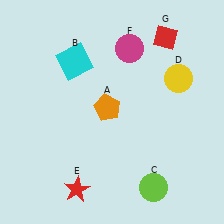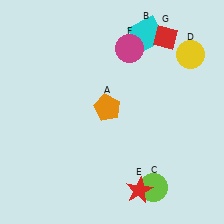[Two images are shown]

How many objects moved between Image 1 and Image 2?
3 objects moved between the two images.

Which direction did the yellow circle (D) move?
The yellow circle (D) moved up.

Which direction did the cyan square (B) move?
The cyan square (B) moved right.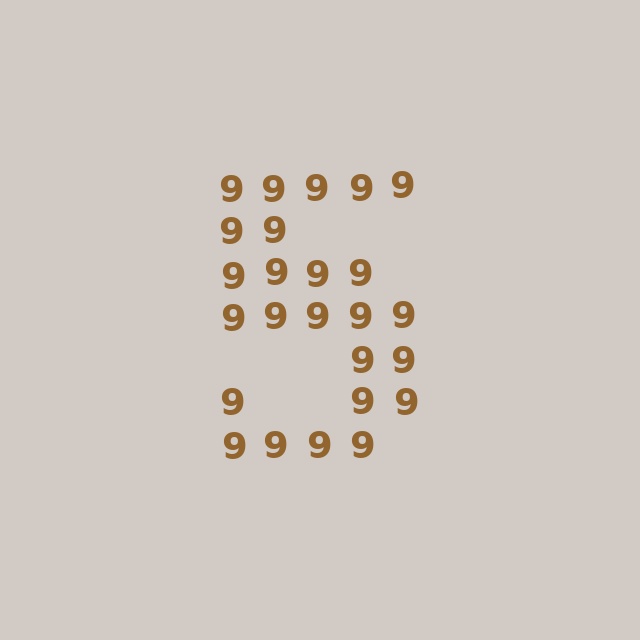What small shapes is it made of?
It is made of small digit 9's.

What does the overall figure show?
The overall figure shows the digit 5.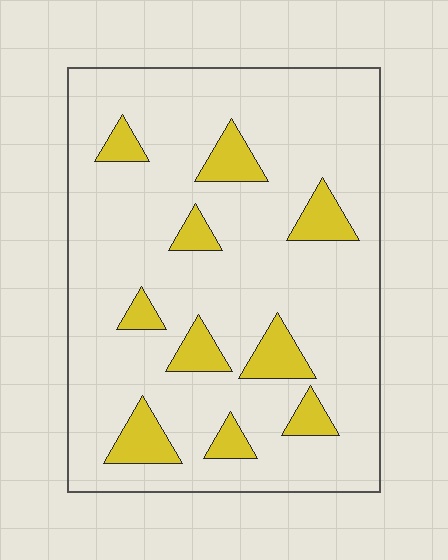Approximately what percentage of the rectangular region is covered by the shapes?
Approximately 15%.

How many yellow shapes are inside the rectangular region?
10.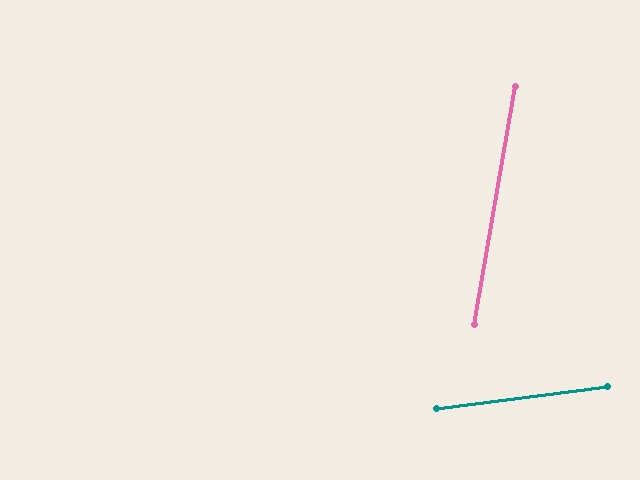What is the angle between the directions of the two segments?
Approximately 73 degrees.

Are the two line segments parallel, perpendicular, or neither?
Neither parallel nor perpendicular — they differ by about 73°.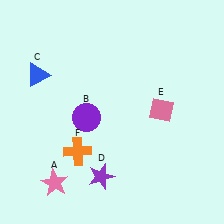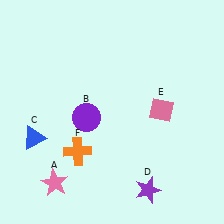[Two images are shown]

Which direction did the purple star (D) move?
The purple star (D) moved right.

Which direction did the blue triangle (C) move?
The blue triangle (C) moved down.